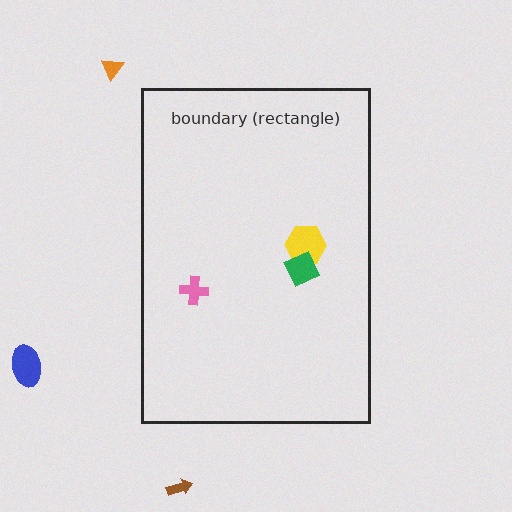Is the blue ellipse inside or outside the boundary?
Outside.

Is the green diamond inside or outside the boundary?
Inside.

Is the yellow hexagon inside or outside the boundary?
Inside.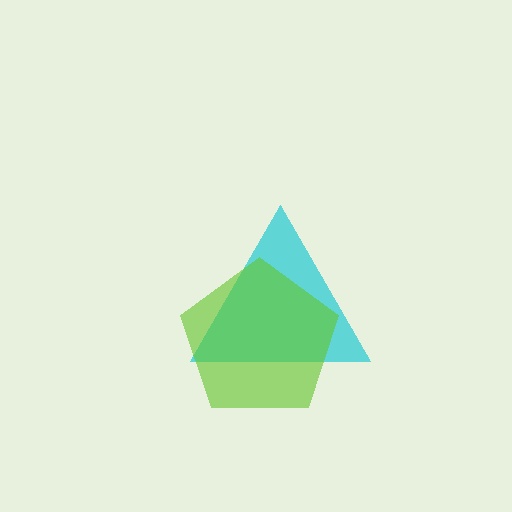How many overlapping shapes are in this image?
There are 2 overlapping shapes in the image.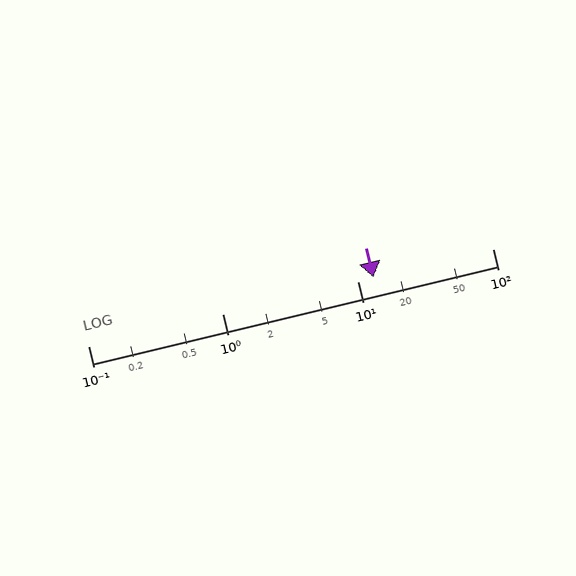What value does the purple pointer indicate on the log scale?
The pointer indicates approximately 13.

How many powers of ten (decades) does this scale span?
The scale spans 3 decades, from 0.1 to 100.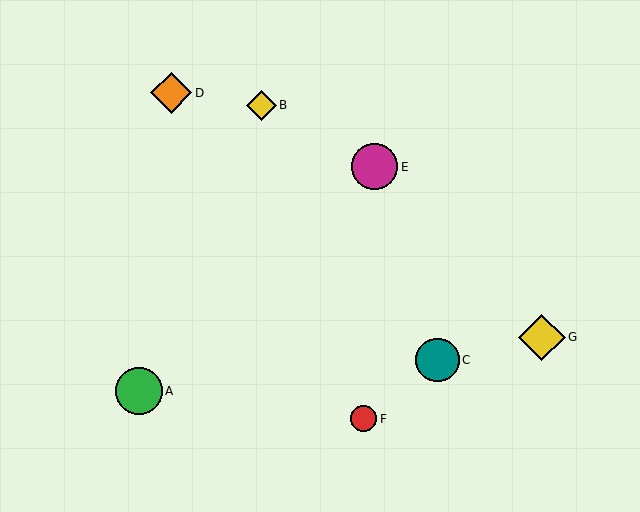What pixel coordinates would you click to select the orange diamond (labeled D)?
Click at (171, 93) to select the orange diamond D.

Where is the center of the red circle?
The center of the red circle is at (363, 419).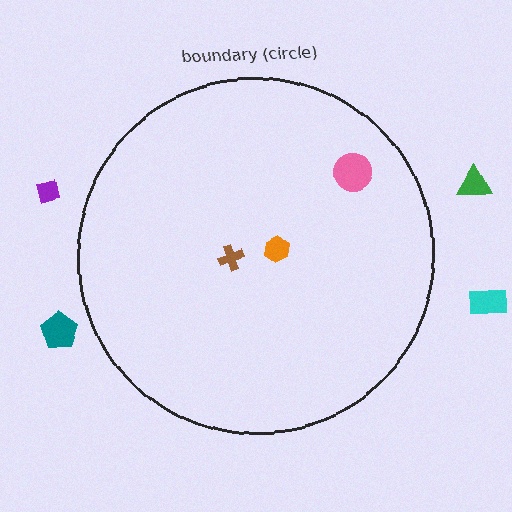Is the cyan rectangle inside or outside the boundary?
Outside.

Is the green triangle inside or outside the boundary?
Outside.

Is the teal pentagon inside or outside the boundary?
Outside.